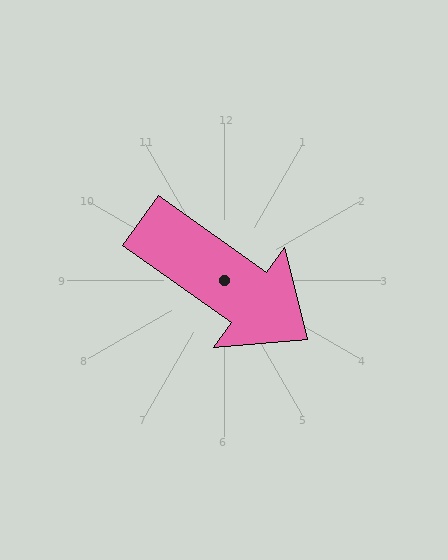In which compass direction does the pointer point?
Southeast.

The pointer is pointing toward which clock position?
Roughly 4 o'clock.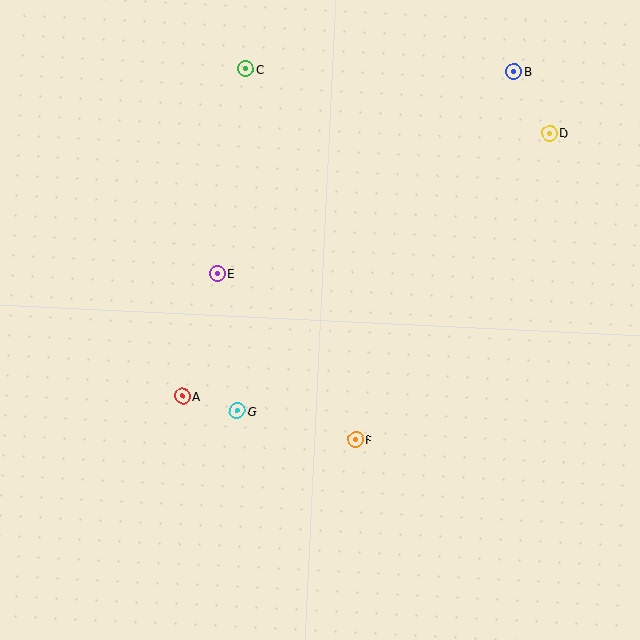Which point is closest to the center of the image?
Point E at (217, 273) is closest to the center.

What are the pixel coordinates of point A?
Point A is at (182, 396).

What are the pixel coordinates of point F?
Point F is at (356, 440).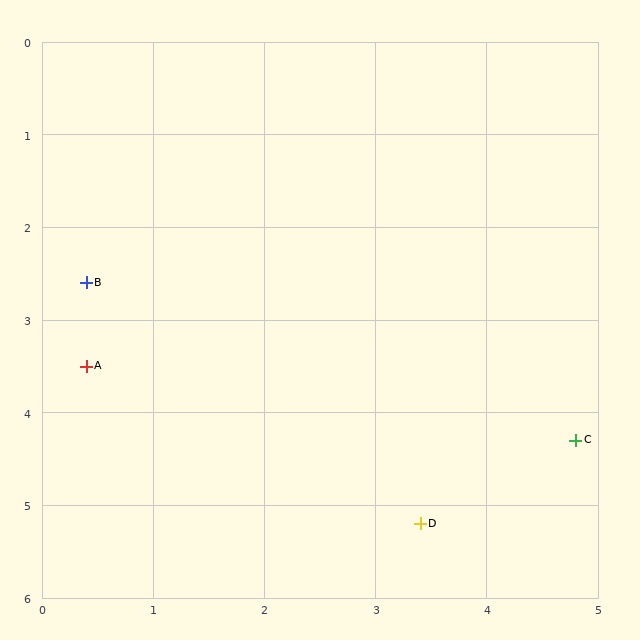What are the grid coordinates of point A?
Point A is at approximately (0.4, 3.5).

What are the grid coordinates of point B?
Point B is at approximately (0.4, 2.6).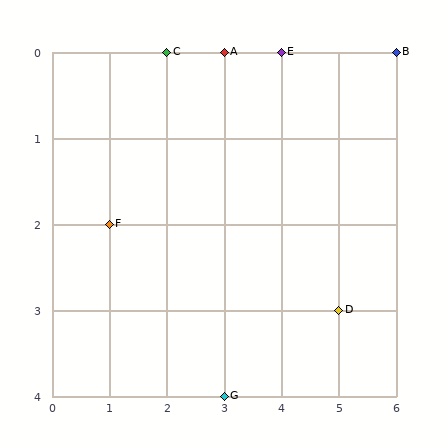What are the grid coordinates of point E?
Point E is at grid coordinates (4, 0).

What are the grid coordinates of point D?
Point D is at grid coordinates (5, 3).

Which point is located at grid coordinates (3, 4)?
Point G is at (3, 4).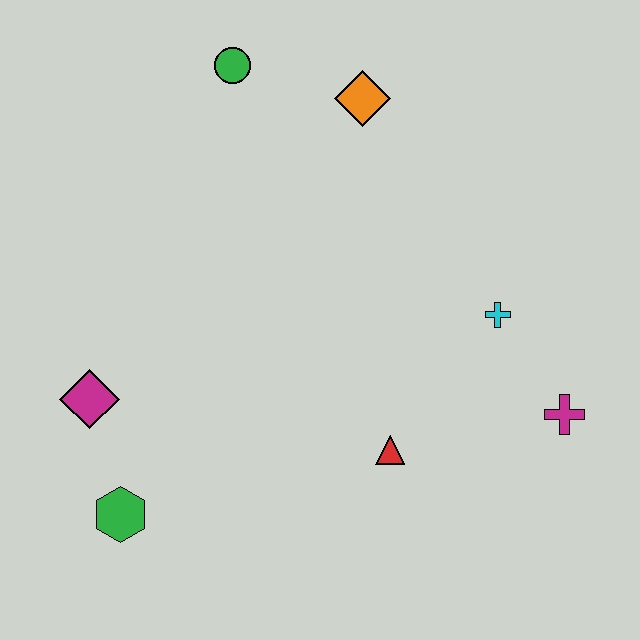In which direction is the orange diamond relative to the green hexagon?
The orange diamond is above the green hexagon.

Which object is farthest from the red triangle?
The green circle is farthest from the red triangle.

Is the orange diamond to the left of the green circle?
No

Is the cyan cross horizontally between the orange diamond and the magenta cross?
Yes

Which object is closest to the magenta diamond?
The green hexagon is closest to the magenta diamond.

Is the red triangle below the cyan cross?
Yes